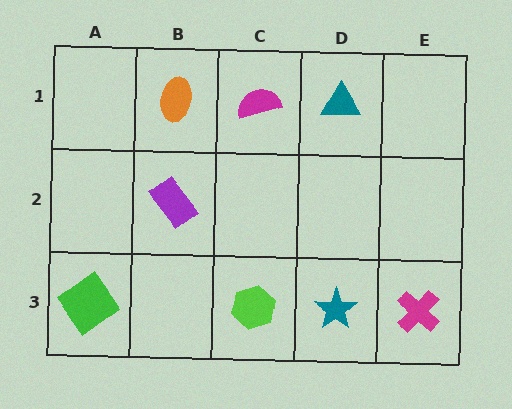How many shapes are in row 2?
1 shape.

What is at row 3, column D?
A teal star.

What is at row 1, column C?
A magenta semicircle.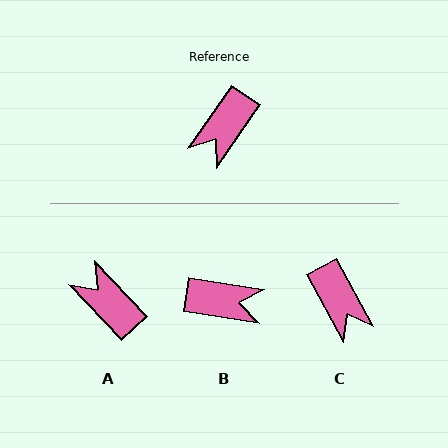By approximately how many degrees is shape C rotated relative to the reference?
Approximately 63 degrees counter-clockwise.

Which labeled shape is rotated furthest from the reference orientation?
B, about 116 degrees away.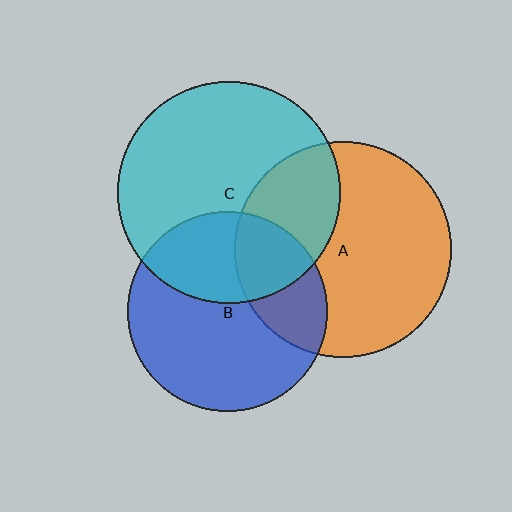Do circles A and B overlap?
Yes.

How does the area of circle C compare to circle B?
Approximately 1.2 times.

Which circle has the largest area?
Circle C (cyan).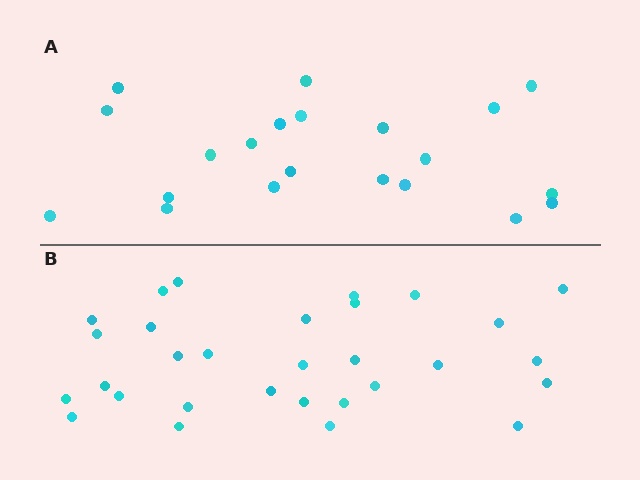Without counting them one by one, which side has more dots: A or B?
Region B (the bottom region) has more dots.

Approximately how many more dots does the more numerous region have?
Region B has roughly 8 or so more dots than region A.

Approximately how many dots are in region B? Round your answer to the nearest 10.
About 30 dots.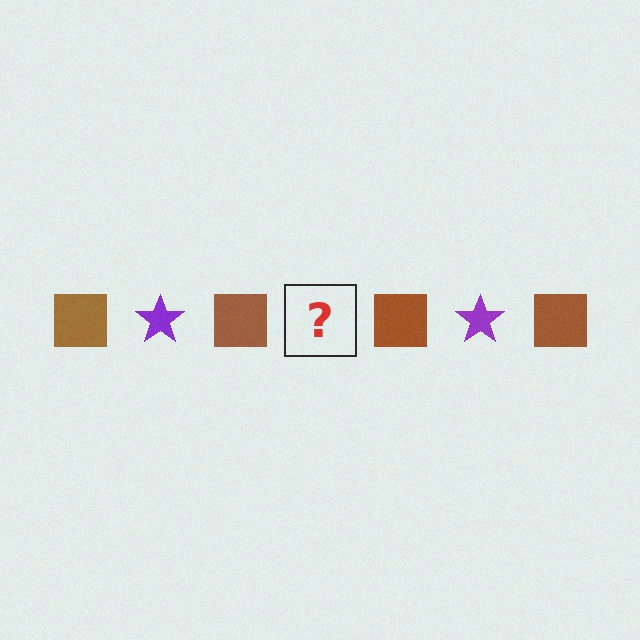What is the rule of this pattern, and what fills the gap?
The rule is that the pattern alternates between brown square and purple star. The gap should be filled with a purple star.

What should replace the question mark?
The question mark should be replaced with a purple star.